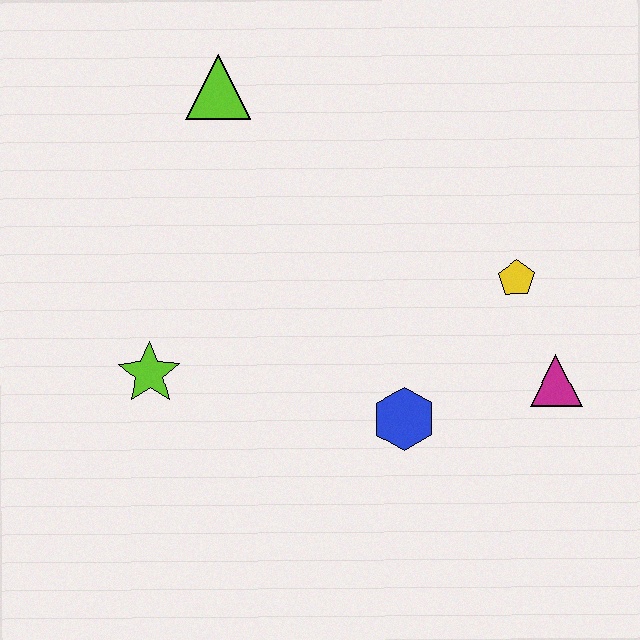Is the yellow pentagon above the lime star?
Yes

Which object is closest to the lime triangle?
The lime star is closest to the lime triangle.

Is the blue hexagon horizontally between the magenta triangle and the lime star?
Yes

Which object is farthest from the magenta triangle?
The lime triangle is farthest from the magenta triangle.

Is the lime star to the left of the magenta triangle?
Yes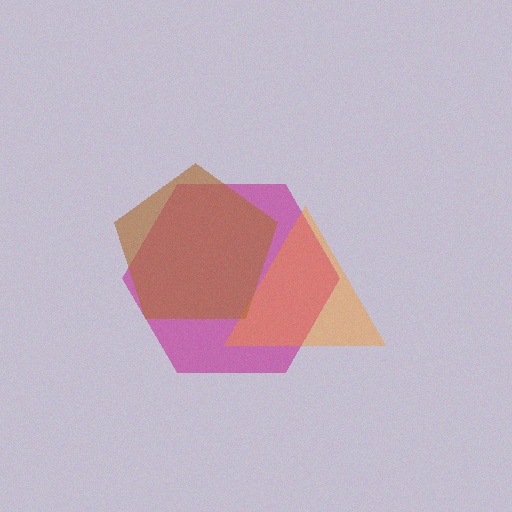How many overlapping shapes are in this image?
There are 3 overlapping shapes in the image.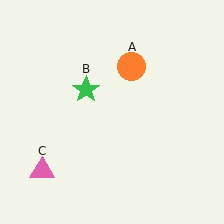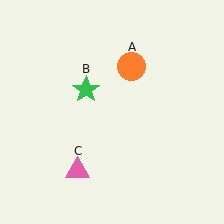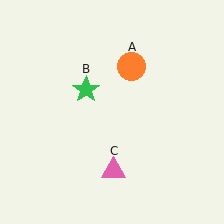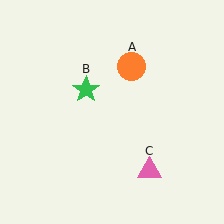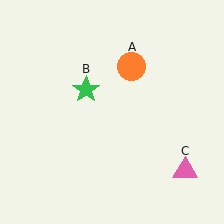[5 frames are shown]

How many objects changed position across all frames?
1 object changed position: pink triangle (object C).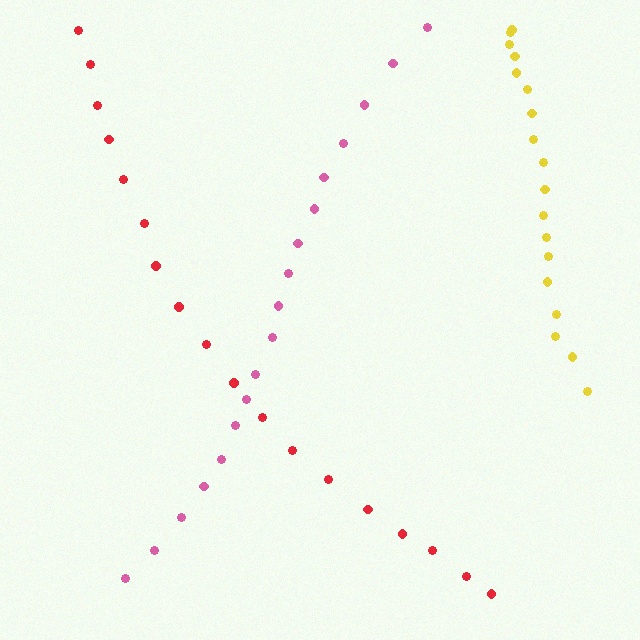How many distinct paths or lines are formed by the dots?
There are 3 distinct paths.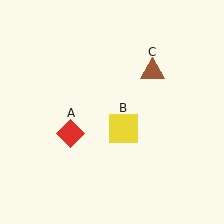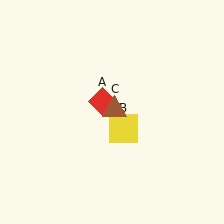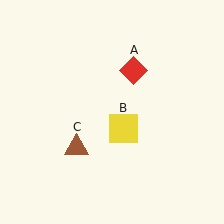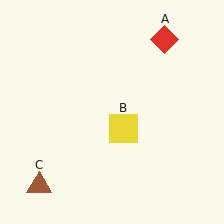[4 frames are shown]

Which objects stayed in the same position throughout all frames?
Yellow square (object B) remained stationary.